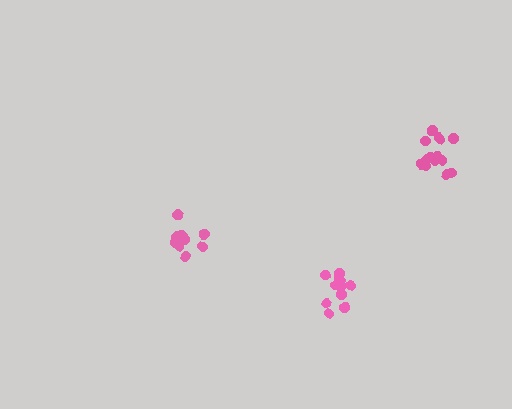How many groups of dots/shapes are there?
There are 3 groups.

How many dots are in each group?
Group 1: 12 dots, Group 2: 15 dots, Group 3: 11 dots (38 total).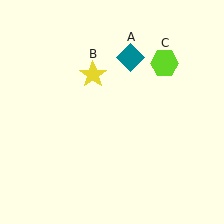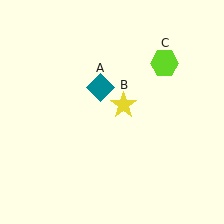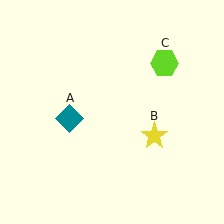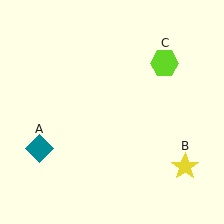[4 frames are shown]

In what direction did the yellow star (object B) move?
The yellow star (object B) moved down and to the right.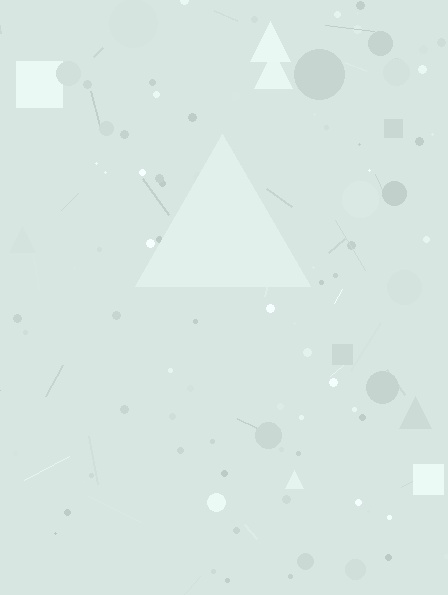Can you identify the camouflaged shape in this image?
The camouflaged shape is a triangle.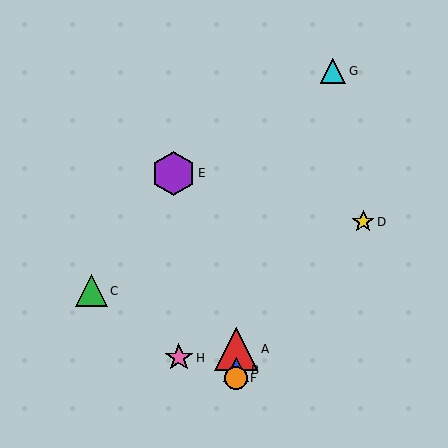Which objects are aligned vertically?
Objects A, B, F are aligned vertically.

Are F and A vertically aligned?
Yes, both are at x≈236.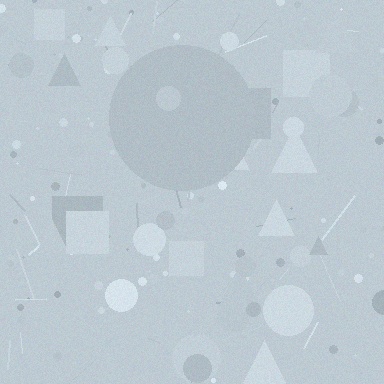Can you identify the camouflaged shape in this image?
The camouflaged shape is a circle.